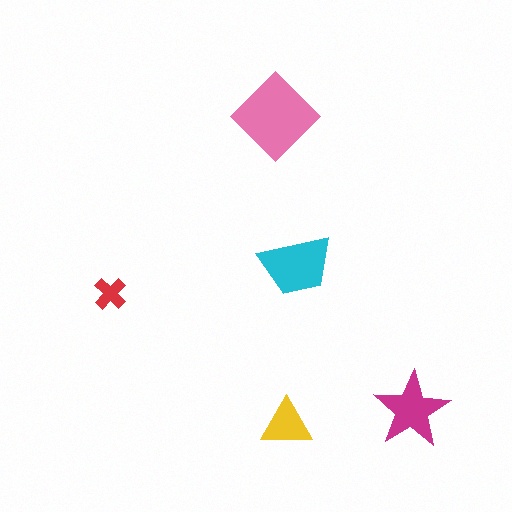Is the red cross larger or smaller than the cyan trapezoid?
Smaller.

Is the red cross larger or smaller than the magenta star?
Smaller.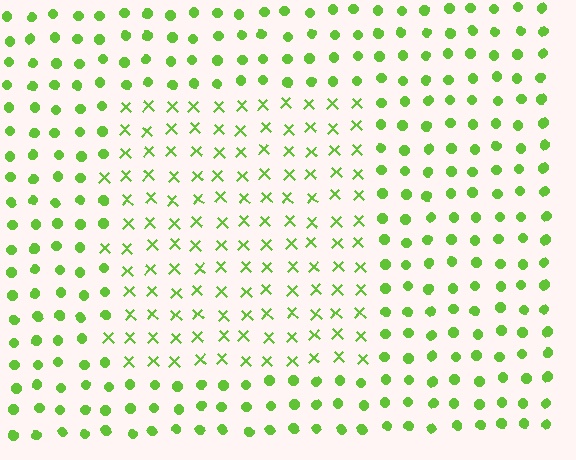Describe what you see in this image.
The image is filled with small lime elements arranged in a uniform grid. A rectangle-shaped region contains X marks, while the surrounding area contains circles. The boundary is defined purely by the change in element shape.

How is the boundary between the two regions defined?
The boundary is defined by a change in element shape: X marks inside vs. circles outside. All elements share the same color and spacing.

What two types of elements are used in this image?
The image uses X marks inside the rectangle region and circles outside it.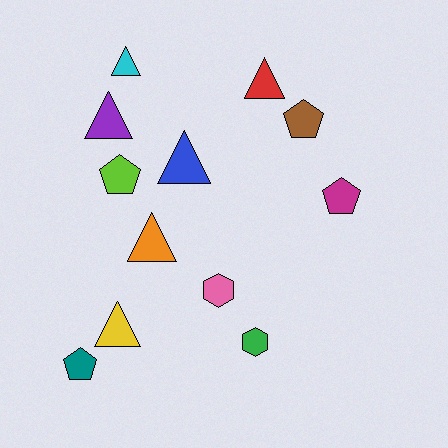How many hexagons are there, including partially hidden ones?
There are 2 hexagons.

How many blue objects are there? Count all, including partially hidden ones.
There is 1 blue object.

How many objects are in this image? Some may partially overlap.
There are 12 objects.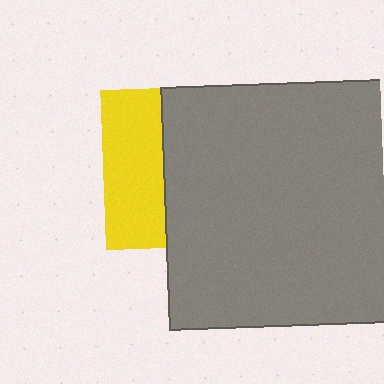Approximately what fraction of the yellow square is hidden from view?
Roughly 62% of the yellow square is hidden behind the gray square.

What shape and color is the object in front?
The object in front is a gray square.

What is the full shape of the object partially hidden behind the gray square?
The partially hidden object is a yellow square.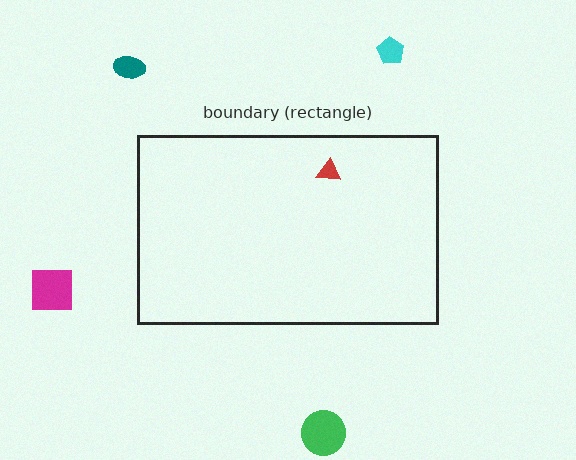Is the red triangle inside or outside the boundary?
Inside.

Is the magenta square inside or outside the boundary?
Outside.